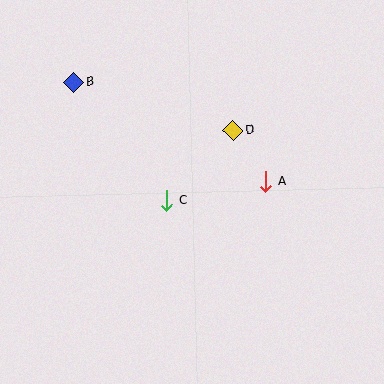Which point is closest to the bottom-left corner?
Point C is closest to the bottom-left corner.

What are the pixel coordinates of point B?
Point B is at (74, 82).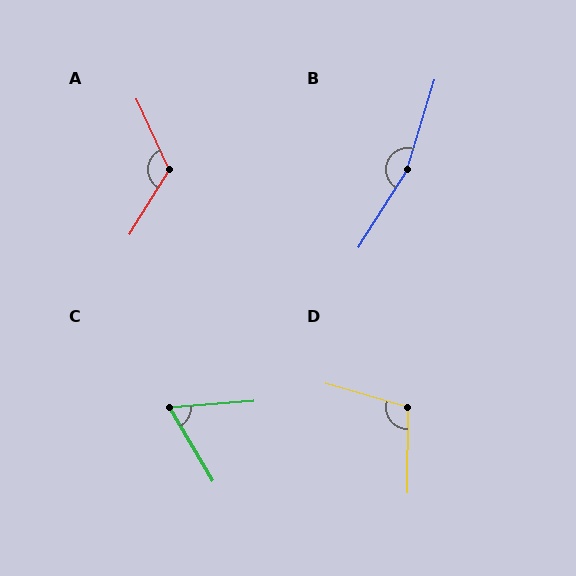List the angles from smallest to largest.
C (64°), D (105°), A (123°), B (165°).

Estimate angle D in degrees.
Approximately 105 degrees.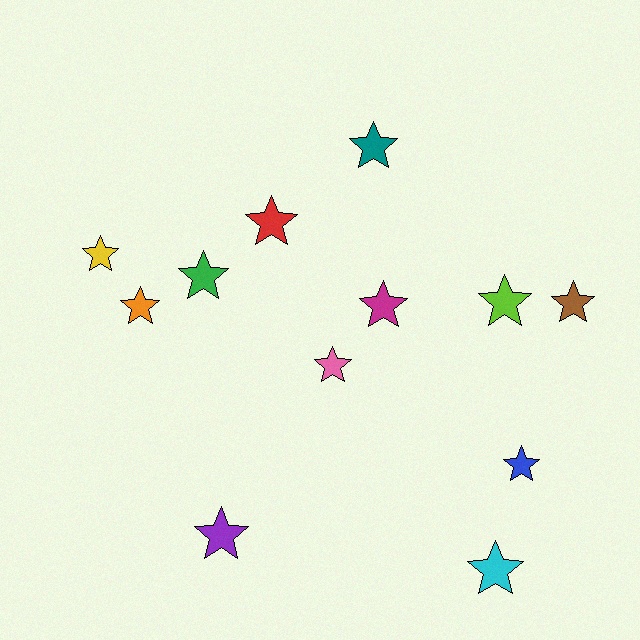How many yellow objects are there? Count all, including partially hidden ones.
There is 1 yellow object.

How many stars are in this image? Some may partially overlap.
There are 12 stars.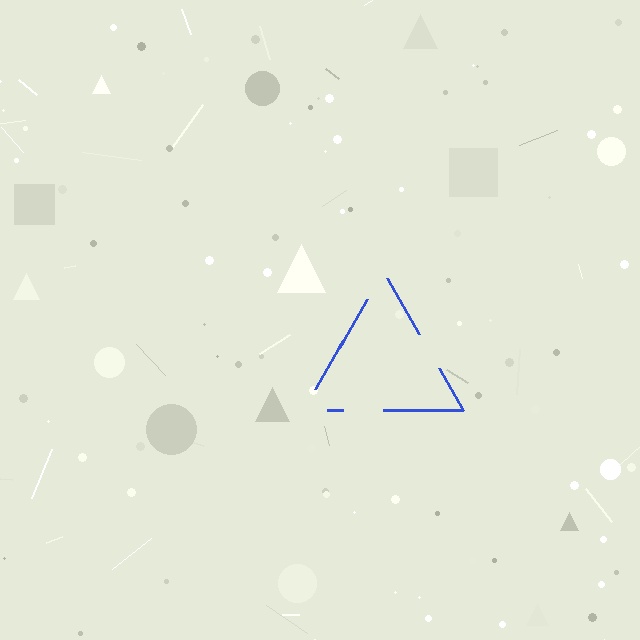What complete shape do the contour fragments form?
The contour fragments form a triangle.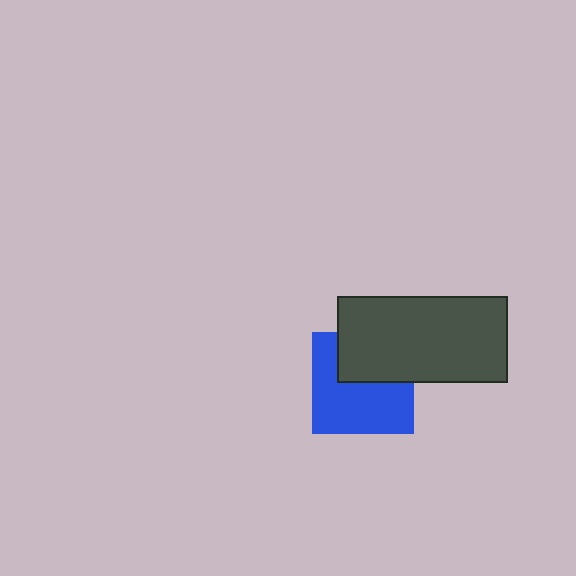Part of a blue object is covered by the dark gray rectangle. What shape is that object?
It is a square.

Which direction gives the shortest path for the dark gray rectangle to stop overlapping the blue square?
Moving up gives the shortest separation.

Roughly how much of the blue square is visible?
About half of it is visible (roughly 62%).